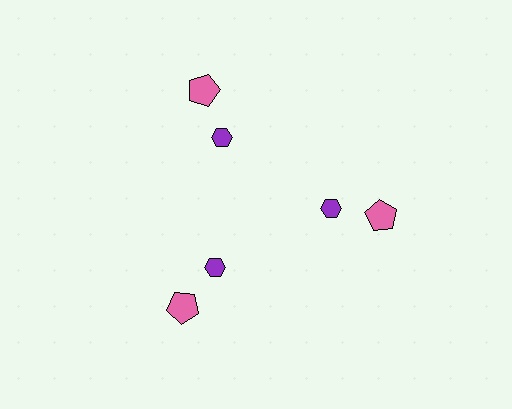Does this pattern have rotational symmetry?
Yes, this pattern has 3-fold rotational symmetry. It looks the same after rotating 120 degrees around the center.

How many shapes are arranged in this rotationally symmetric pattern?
There are 6 shapes, arranged in 3 groups of 2.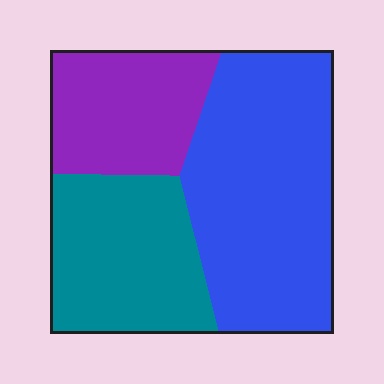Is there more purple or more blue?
Blue.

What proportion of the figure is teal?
Teal takes up about one third (1/3) of the figure.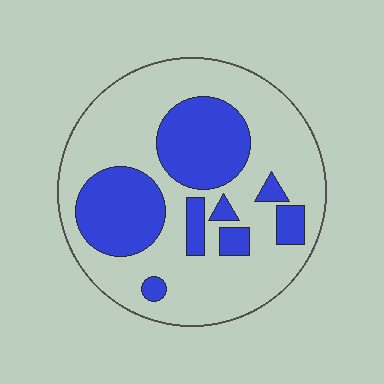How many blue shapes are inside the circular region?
8.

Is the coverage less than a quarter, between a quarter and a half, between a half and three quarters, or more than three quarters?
Between a quarter and a half.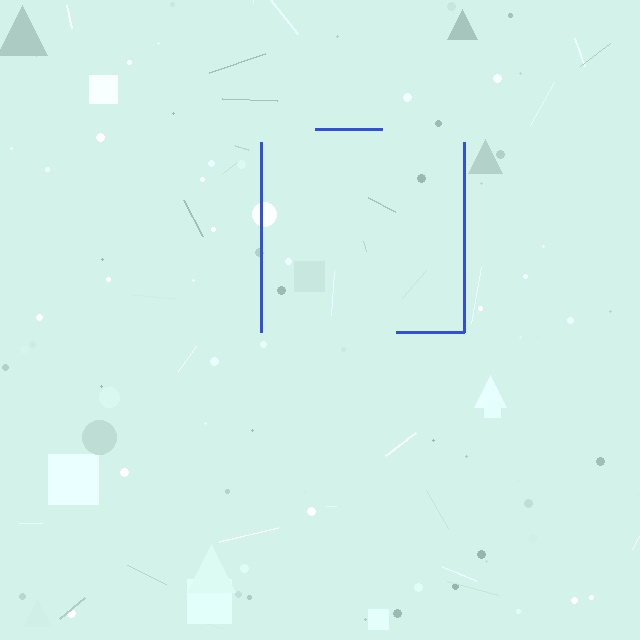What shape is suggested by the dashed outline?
The dashed outline suggests a square.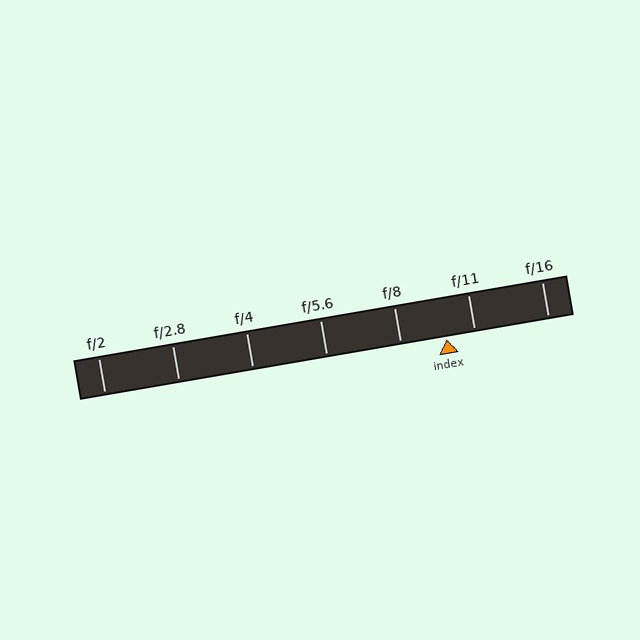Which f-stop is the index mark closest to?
The index mark is closest to f/11.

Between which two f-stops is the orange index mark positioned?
The index mark is between f/8 and f/11.